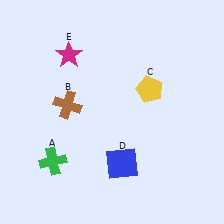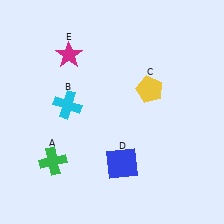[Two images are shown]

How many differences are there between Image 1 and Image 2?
There is 1 difference between the two images.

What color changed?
The cross (B) changed from brown in Image 1 to cyan in Image 2.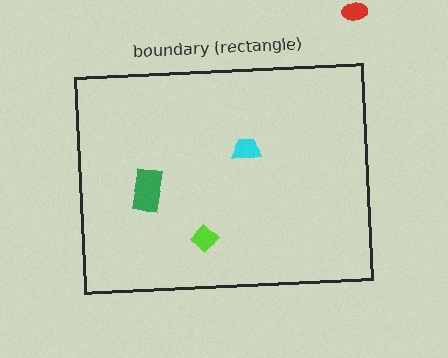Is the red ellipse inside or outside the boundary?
Outside.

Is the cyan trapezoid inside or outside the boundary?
Inside.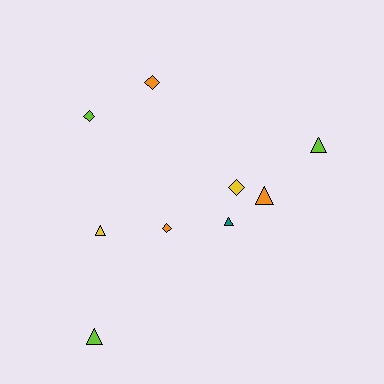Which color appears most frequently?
Orange, with 3 objects.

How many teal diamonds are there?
There are no teal diamonds.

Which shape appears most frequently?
Triangle, with 5 objects.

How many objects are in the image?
There are 9 objects.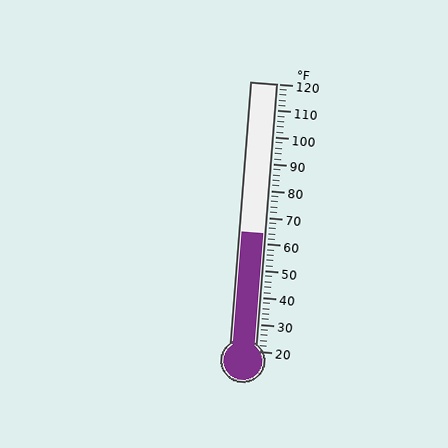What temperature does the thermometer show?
The thermometer shows approximately 64°F.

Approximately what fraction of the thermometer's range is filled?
The thermometer is filled to approximately 45% of its range.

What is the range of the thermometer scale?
The thermometer scale ranges from 20°F to 120°F.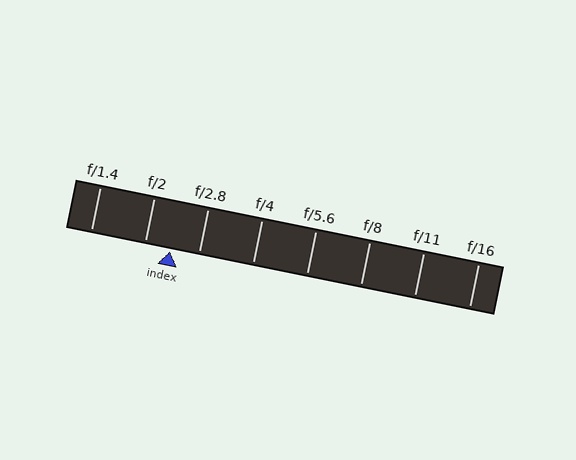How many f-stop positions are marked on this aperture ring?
There are 8 f-stop positions marked.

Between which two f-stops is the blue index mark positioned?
The index mark is between f/2 and f/2.8.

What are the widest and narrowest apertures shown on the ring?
The widest aperture shown is f/1.4 and the narrowest is f/16.